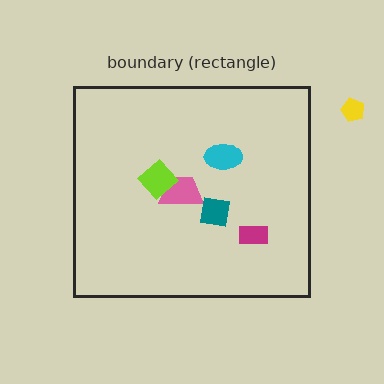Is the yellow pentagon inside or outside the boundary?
Outside.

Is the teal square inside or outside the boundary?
Inside.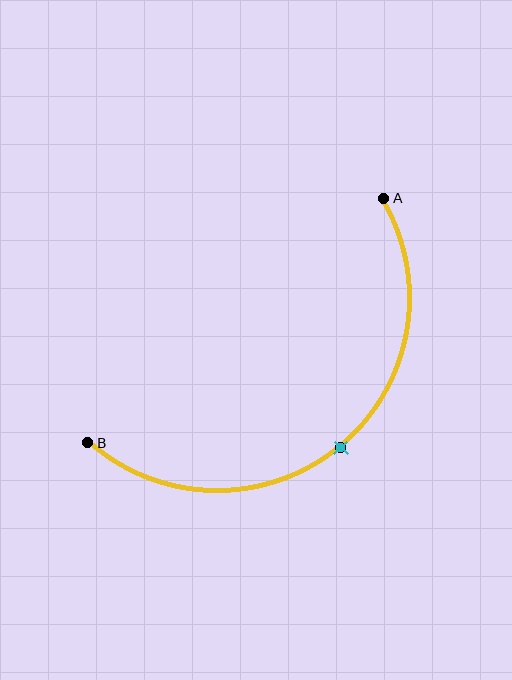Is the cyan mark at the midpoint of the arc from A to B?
Yes. The cyan mark lies on the arc at equal arc-length from both A and B — it is the arc midpoint.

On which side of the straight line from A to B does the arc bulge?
The arc bulges below and to the right of the straight line connecting A and B.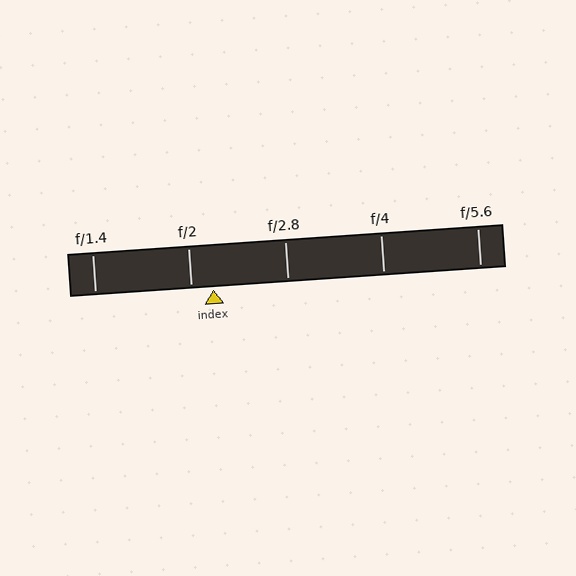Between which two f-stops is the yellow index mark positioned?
The index mark is between f/2 and f/2.8.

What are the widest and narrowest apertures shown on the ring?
The widest aperture shown is f/1.4 and the narrowest is f/5.6.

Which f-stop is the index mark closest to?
The index mark is closest to f/2.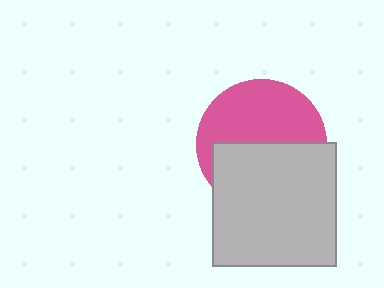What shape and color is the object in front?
The object in front is a light gray square.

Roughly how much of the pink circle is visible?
About half of it is visible (roughly 51%).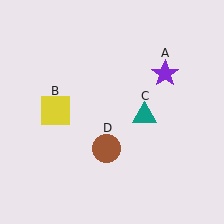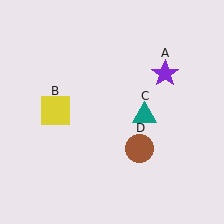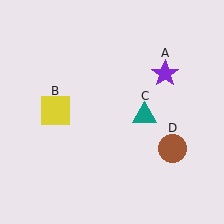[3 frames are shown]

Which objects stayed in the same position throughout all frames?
Purple star (object A) and yellow square (object B) and teal triangle (object C) remained stationary.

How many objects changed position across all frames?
1 object changed position: brown circle (object D).